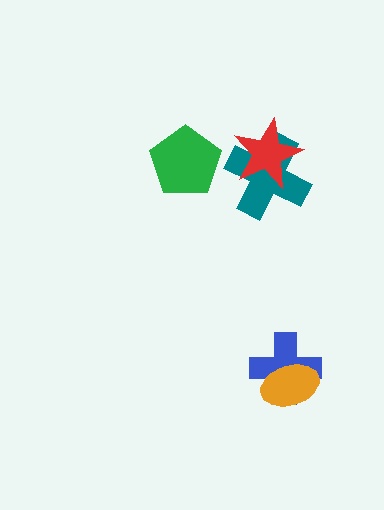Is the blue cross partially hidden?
Yes, it is partially covered by another shape.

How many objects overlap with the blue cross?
1 object overlaps with the blue cross.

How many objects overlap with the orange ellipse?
1 object overlaps with the orange ellipse.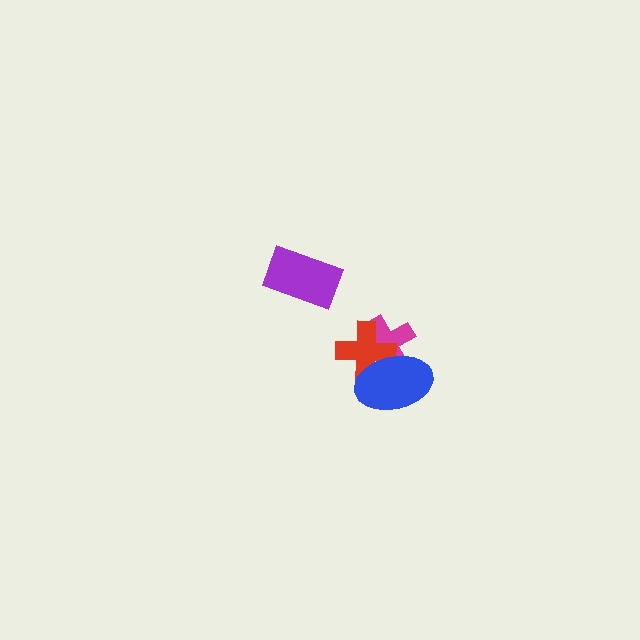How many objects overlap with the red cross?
2 objects overlap with the red cross.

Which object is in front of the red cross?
The blue ellipse is in front of the red cross.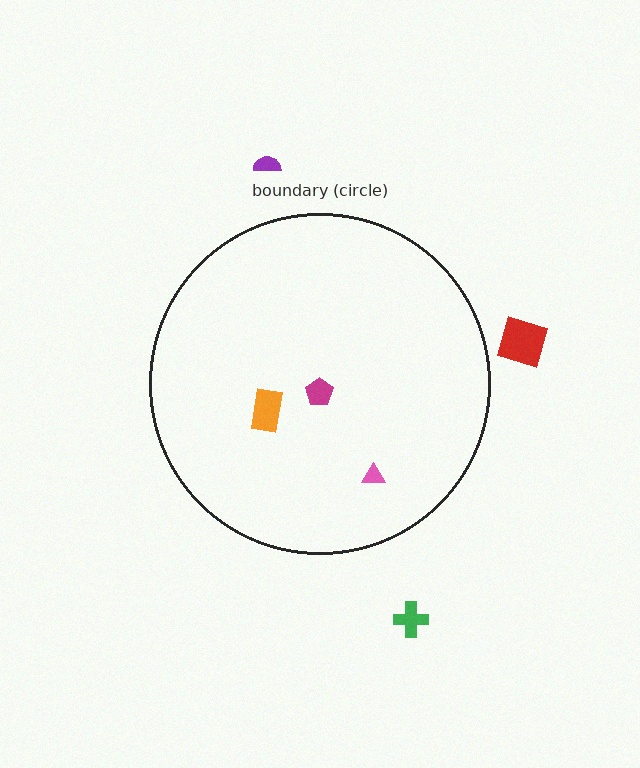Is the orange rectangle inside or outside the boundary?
Inside.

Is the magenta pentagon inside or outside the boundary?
Inside.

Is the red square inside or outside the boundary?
Outside.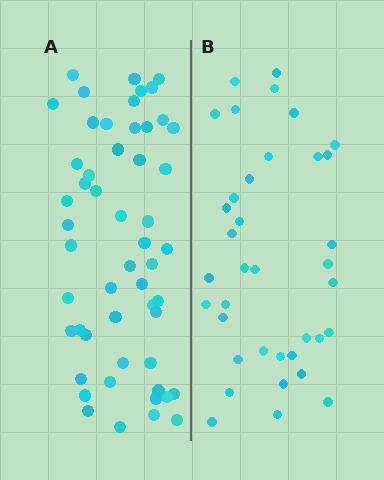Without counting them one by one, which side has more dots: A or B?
Region A (the left region) has more dots.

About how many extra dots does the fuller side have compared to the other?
Region A has approximately 15 more dots than region B.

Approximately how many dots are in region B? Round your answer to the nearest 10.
About 40 dots. (The exact count is 37, which rounds to 40.)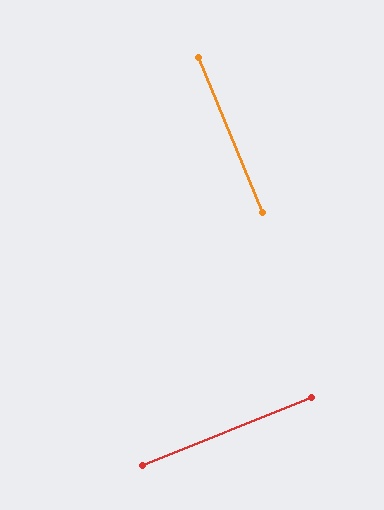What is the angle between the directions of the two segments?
Approximately 89 degrees.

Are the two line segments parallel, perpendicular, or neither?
Perpendicular — they meet at approximately 89°.